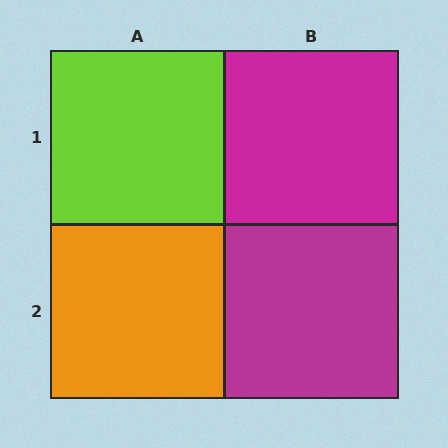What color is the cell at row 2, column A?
Orange.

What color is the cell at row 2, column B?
Magenta.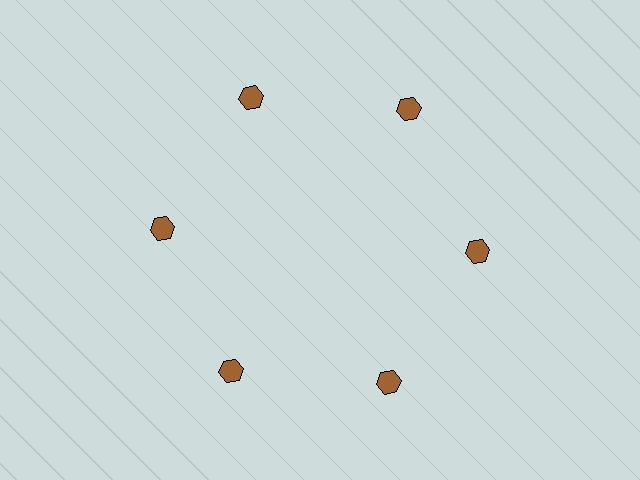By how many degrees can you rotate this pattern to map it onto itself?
The pattern maps onto itself every 60 degrees of rotation.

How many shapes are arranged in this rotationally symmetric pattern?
There are 6 shapes, arranged in 6 groups of 1.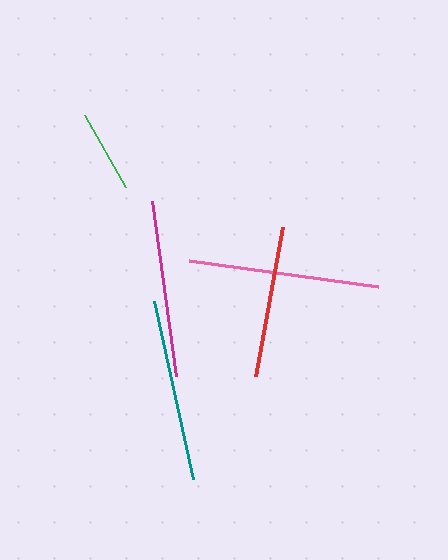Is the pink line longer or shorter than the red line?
The pink line is longer than the red line.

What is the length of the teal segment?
The teal segment is approximately 182 pixels long.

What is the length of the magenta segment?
The magenta segment is approximately 177 pixels long.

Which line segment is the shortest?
The green line is the shortest at approximately 82 pixels.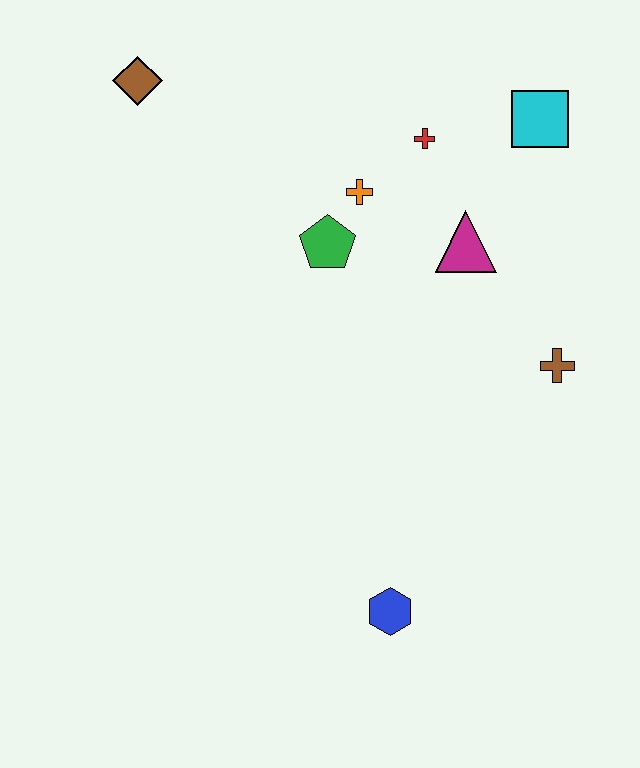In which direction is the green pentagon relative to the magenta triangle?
The green pentagon is to the left of the magenta triangle.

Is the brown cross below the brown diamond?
Yes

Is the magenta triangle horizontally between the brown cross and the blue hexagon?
Yes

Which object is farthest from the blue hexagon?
The brown diamond is farthest from the blue hexagon.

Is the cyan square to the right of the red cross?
Yes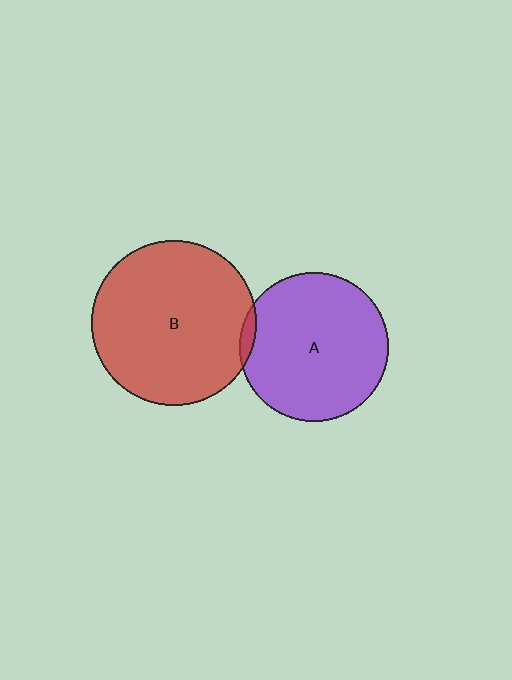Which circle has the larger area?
Circle B (red).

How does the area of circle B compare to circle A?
Approximately 1.2 times.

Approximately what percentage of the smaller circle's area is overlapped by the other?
Approximately 5%.